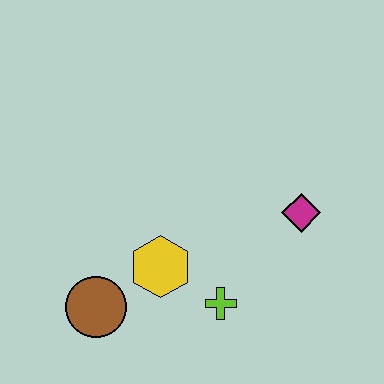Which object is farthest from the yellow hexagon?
The magenta diamond is farthest from the yellow hexagon.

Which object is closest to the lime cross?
The yellow hexagon is closest to the lime cross.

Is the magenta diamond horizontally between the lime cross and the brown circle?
No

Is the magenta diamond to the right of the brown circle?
Yes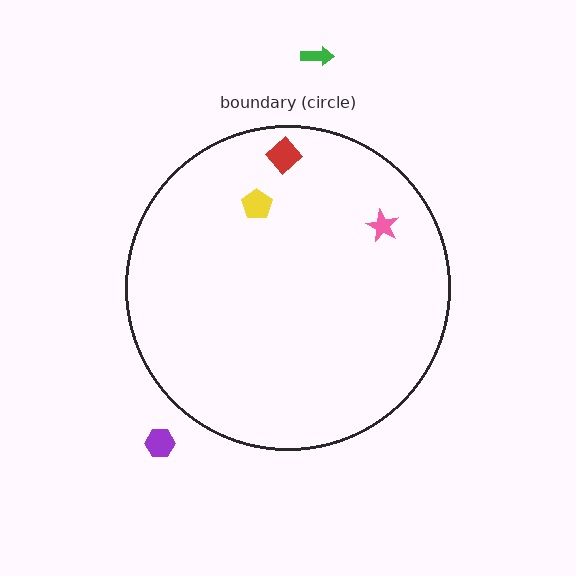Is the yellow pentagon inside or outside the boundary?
Inside.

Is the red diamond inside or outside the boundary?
Inside.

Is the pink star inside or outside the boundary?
Inside.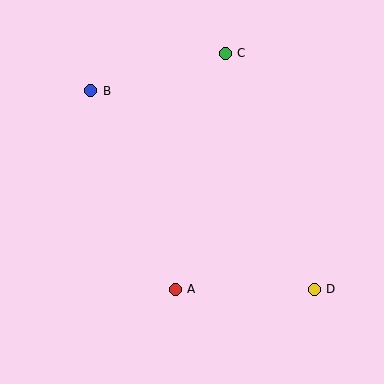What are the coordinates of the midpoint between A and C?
The midpoint between A and C is at (200, 171).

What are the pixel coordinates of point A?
Point A is at (175, 289).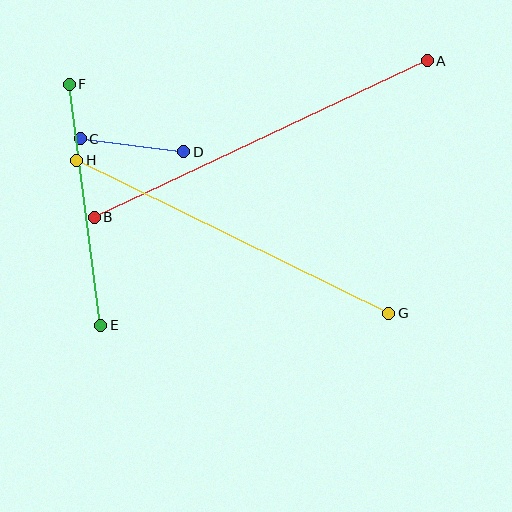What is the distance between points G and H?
The distance is approximately 348 pixels.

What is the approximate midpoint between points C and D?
The midpoint is at approximately (132, 145) pixels.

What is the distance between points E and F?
The distance is approximately 243 pixels.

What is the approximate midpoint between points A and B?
The midpoint is at approximately (261, 139) pixels.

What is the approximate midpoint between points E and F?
The midpoint is at approximately (85, 205) pixels.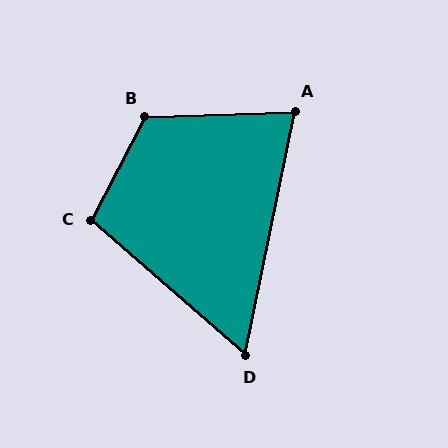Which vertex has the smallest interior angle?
D, at approximately 60 degrees.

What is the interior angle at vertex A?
Approximately 76 degrees (acute).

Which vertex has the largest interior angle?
B, at approximately 120 degrees.